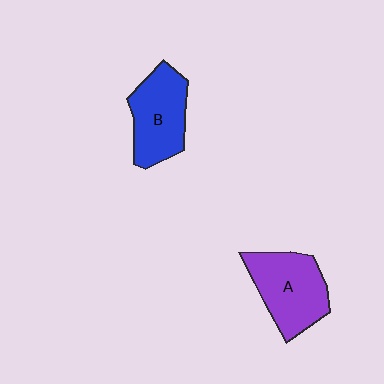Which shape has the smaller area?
Shape B (blue).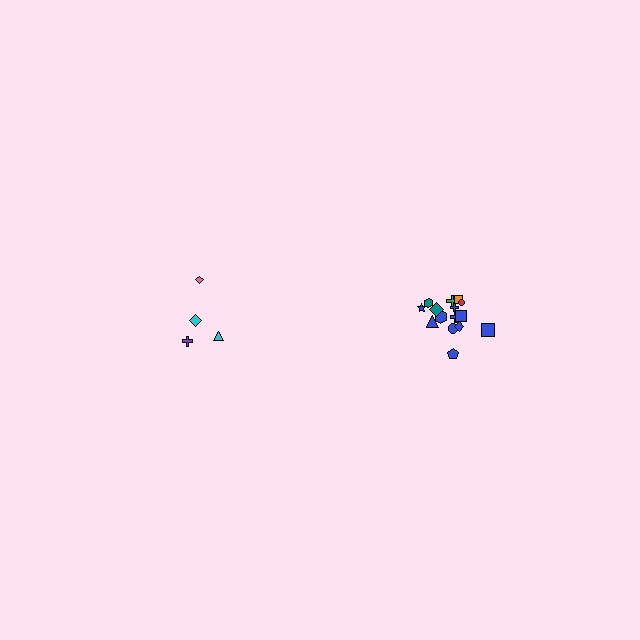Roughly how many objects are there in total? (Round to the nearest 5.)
Roughly 20 objects in total.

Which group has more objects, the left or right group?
The right group.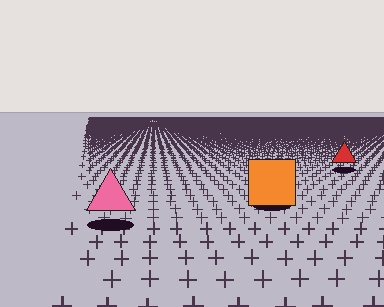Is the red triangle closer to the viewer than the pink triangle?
No. The pink triangle is closer — you can tell from the texture gradient: the ground texture is coarser near it.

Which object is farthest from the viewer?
The red triangle is farthest from the viewer. It appears smaller and the ground texture around it is denser.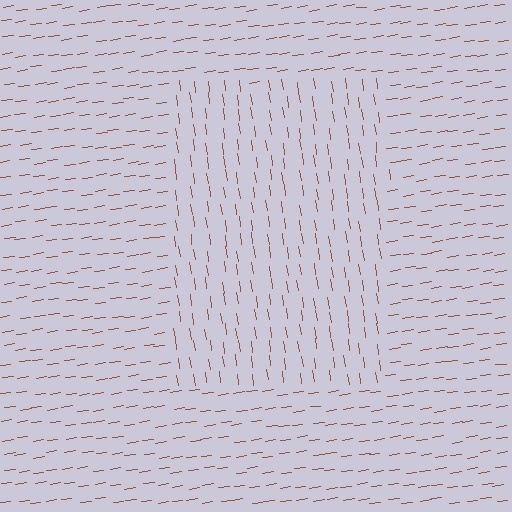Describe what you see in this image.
The image is filled with small brown line segments. A rectangle region in the image has lines oriented differently from the surrounding lines, creating a visible texture boundary.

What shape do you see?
I see a rectangle.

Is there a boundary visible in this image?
Yes, there is a texture boundary formed by a change in line orientation.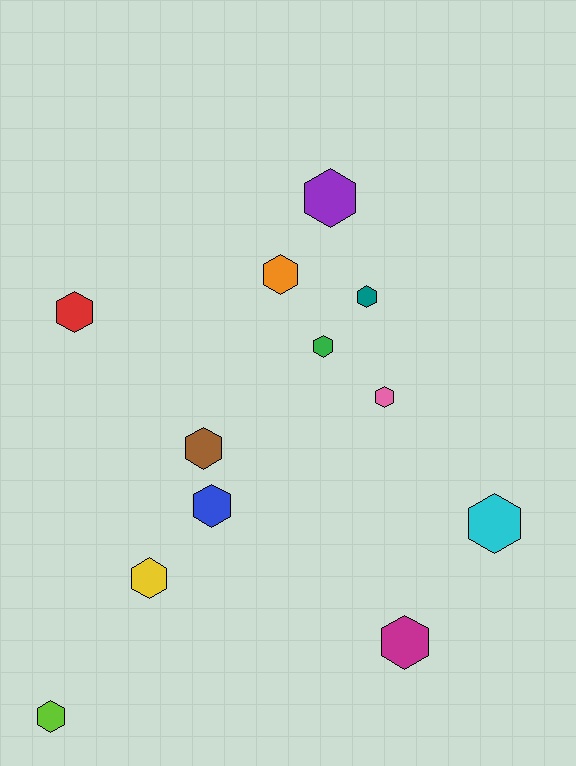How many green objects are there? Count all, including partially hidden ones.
There is 1 green object.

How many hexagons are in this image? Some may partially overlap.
There are 12 hexagons.